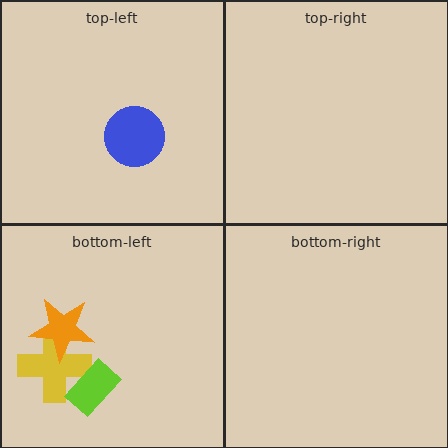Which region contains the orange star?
The bottom-left region.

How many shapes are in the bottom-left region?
3.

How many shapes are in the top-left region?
1.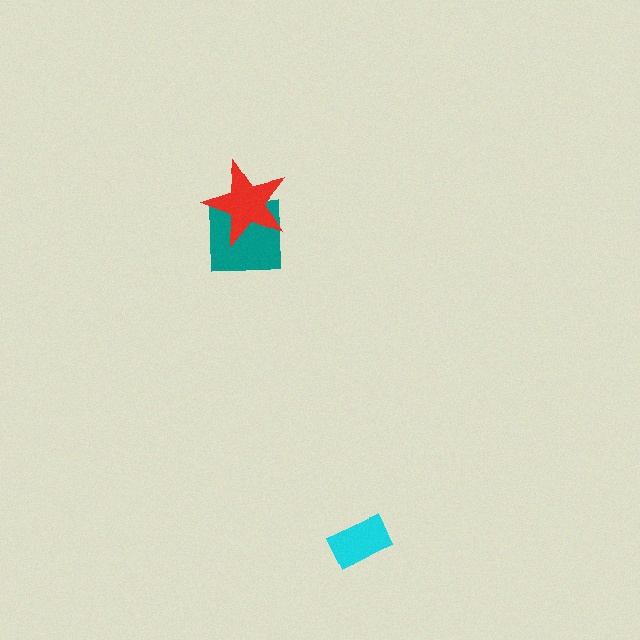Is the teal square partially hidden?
Yes, it is partially covered by another shape.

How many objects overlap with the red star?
1 object overlaps with the red star.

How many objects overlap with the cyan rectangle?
0 objects overlap with the cyan rectangle.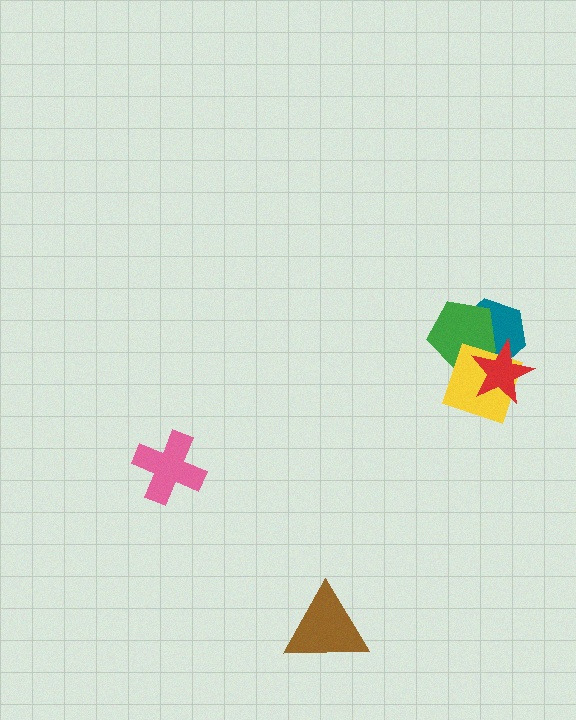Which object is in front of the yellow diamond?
The red star is in front of the yellow diamond.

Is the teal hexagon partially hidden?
Yes, it is partially covered by another shape.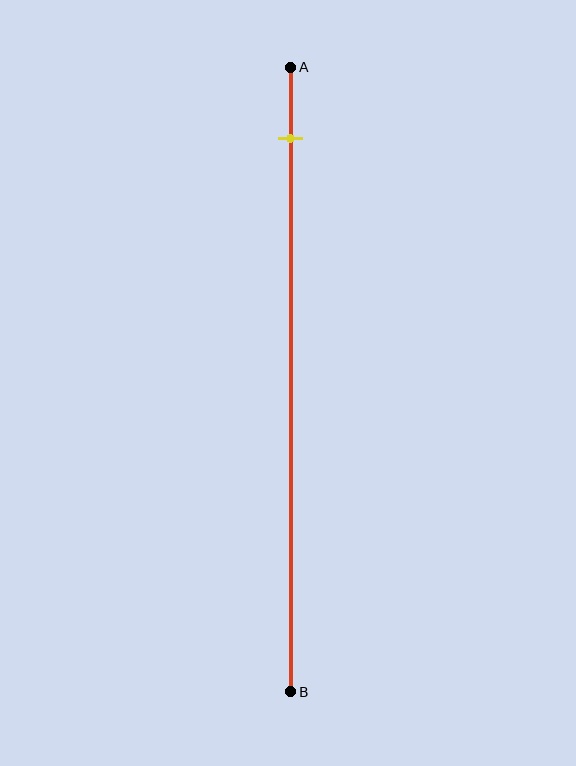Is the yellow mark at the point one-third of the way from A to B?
No, the mark is at about 10% from A, not at the 33% one-third point.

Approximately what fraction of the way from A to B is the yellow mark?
The yellow mark is approximately 10% of the way from A to B.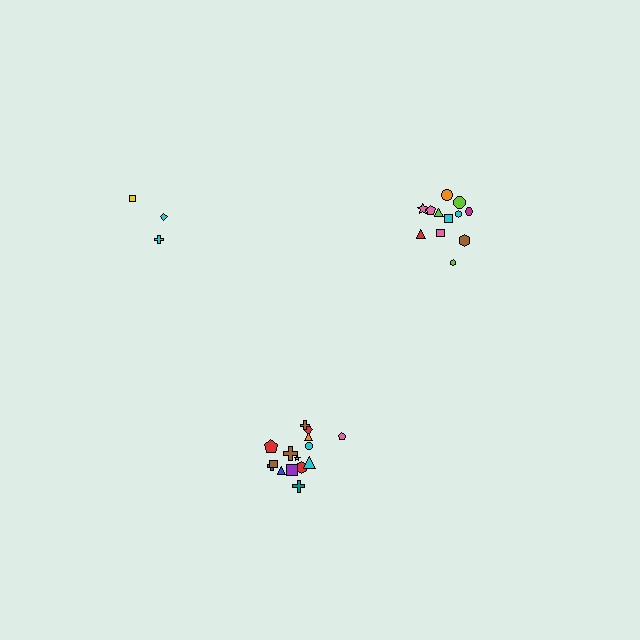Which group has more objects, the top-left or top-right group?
The top-right group.